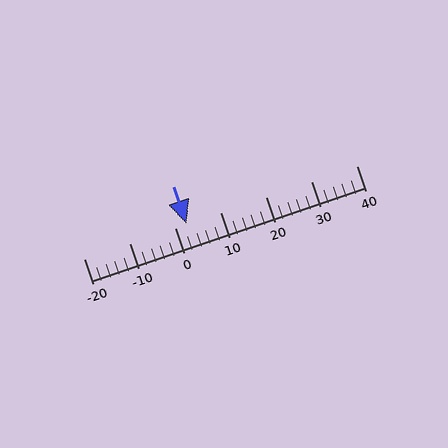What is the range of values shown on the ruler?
The ruler shows values from -20 to 40.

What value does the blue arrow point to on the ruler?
The blue arrow points to approximately 2.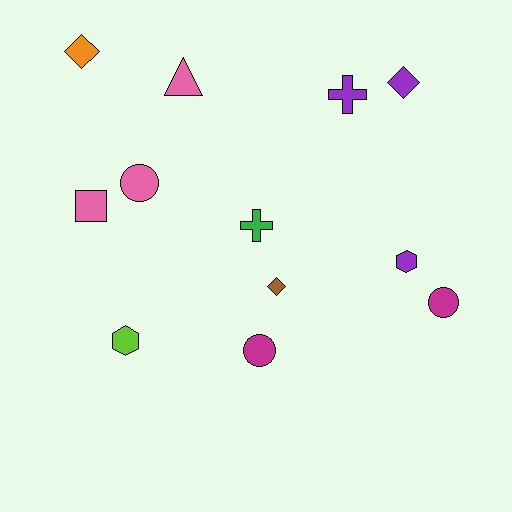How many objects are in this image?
There are 12 objects.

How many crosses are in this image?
There are 2 crosses.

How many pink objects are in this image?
There are 3 pink objects.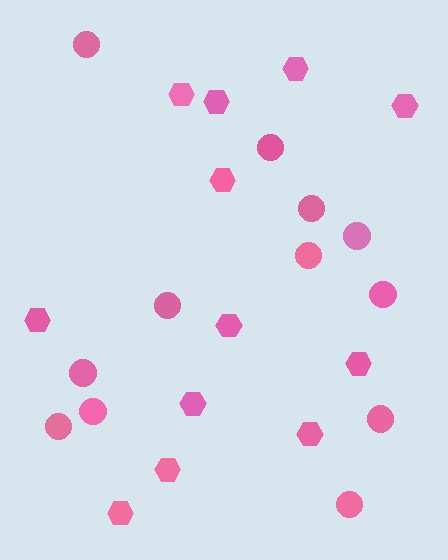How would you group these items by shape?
There are 2 groups: one group of circles (12) and one group of hexagons (12).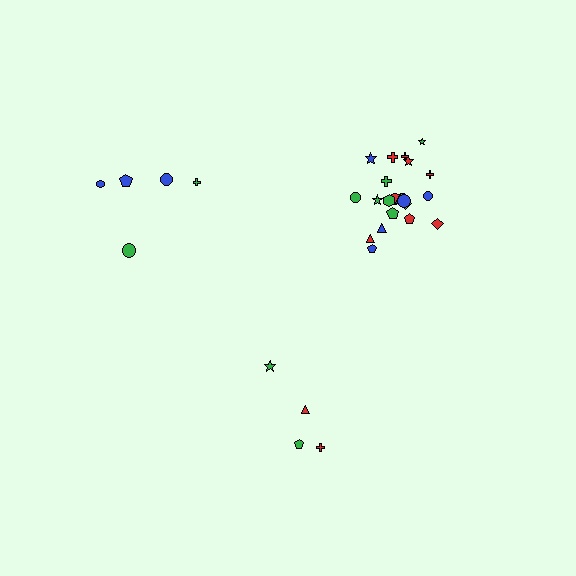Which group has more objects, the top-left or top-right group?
The top-right group.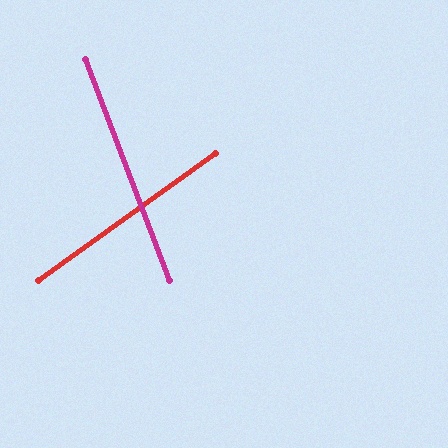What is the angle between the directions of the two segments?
Approximately 75 degrees.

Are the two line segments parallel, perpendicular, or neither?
Neither parallel nor perpendicular — they differ by about 75°.